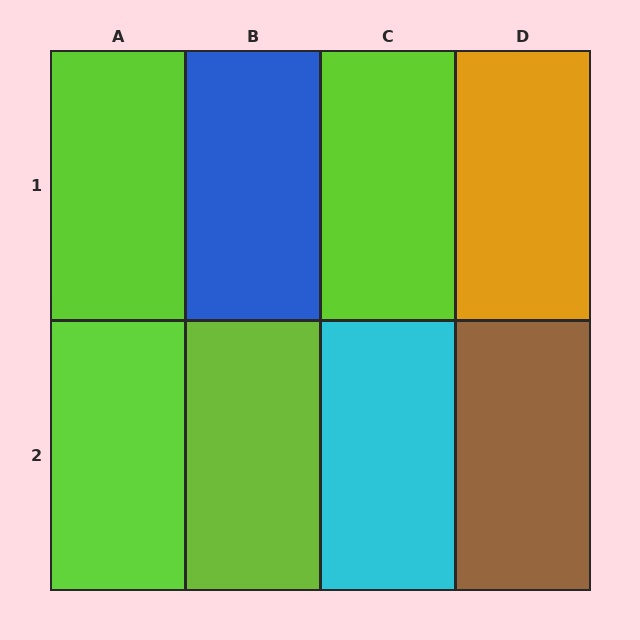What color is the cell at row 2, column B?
Lime.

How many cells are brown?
1 cell is brown.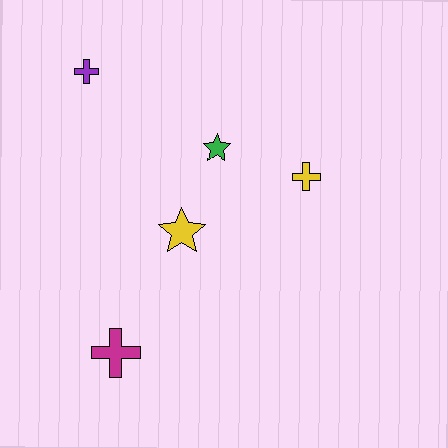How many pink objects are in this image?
There are no pink objects.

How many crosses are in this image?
There are 3 crosses.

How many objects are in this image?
There are 5 objects.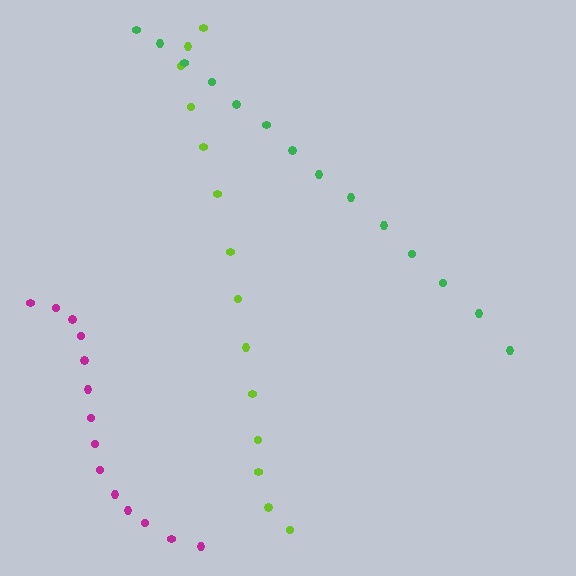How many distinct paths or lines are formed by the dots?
There are 3 distinct paths.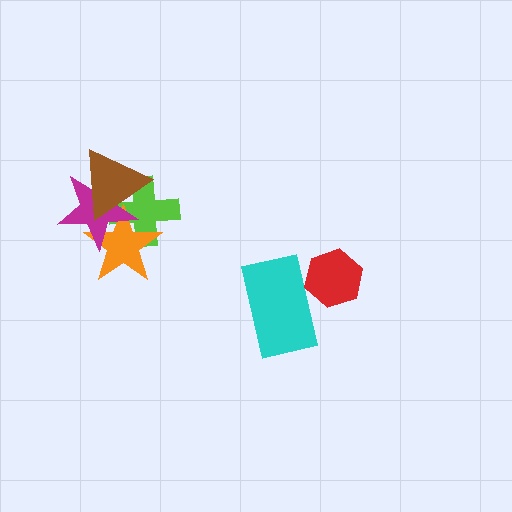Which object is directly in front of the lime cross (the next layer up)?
The orange star is directly in front of the lime cross.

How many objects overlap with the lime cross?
3 objects overlap with the lime cross.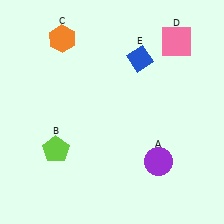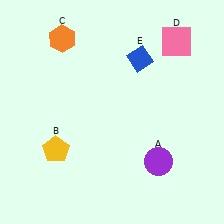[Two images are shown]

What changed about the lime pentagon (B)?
In Image 1, B is lime. In Image 2, it changed to yellow.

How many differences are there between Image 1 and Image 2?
There is 1 difference between the two images.